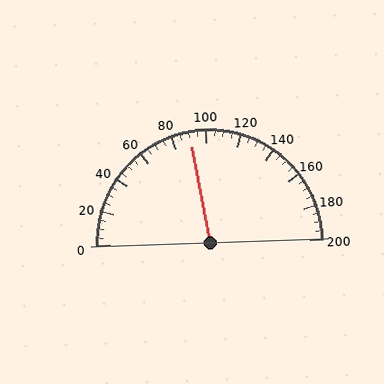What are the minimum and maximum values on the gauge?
The gauge ranges from 0 to 200.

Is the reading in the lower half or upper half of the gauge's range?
The reading is in the lower half of the range (0 to 200).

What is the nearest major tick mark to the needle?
The nearest major tick mark is 80.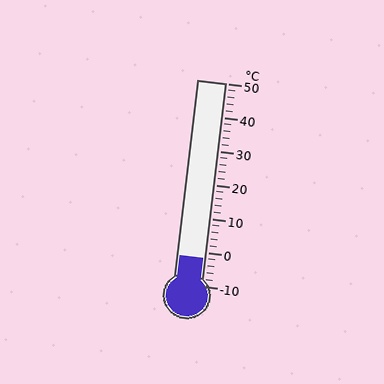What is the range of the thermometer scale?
The thermometer scale ranges from -10°C to 50°C.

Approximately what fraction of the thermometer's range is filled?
The thermometer is filled to approximately 15% of its range.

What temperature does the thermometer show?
The thermometer shows approximately -2°C.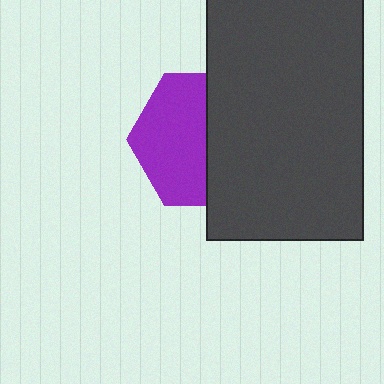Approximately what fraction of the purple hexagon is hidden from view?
Roughly 47% of the purple hexagon is hidden behind the dark gray rectangle.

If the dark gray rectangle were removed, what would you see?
You would see the complete purple hexagon.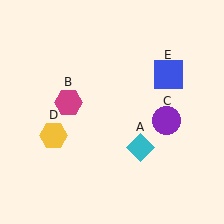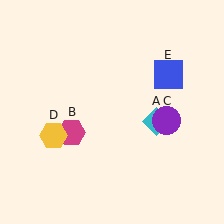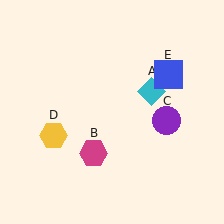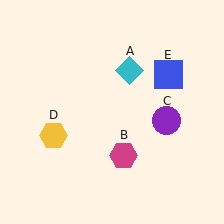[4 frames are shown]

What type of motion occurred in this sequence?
The cyan diamond (object A), magenta hexagon (object B) rotated counterclockwise around the center of the scene.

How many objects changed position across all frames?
2 objects changed position: cyan diamond (object A), magenta hexagon (object B).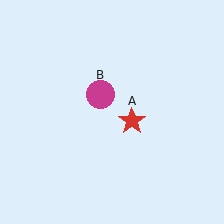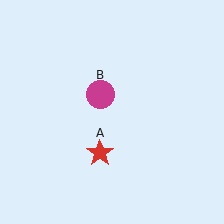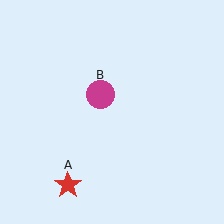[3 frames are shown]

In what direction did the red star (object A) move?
The red star (object A) moved down and to the left.